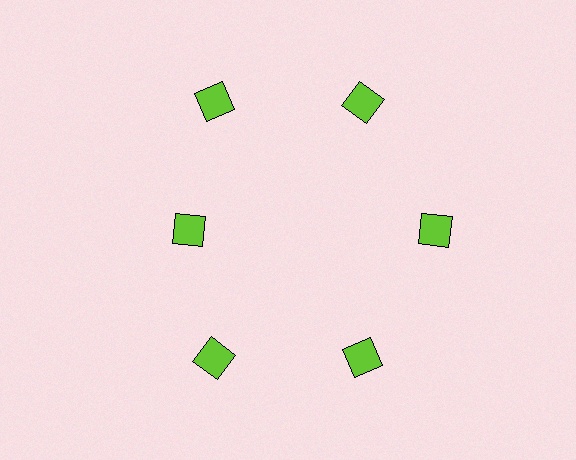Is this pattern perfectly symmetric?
No. The 6 lime squares are arranged in a ring, but one element near the 9 o'clock position is pulled inward toward the center, breaking the 6-fold rotational symmetry.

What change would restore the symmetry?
The symmetry would be restored by moving it outward, back onto the ring so that all 6 squares sit at equal angles and equal distance from the center.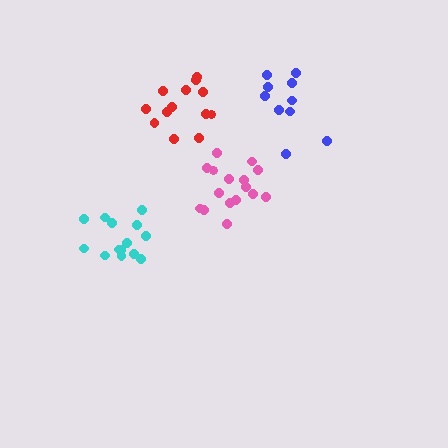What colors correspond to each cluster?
The clusters are colored: red, cyan, pink, blue.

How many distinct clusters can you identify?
There are 4 distinct clusters.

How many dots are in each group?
Group 1: 13 dots, Group 2: 14 dots, Group 3: 16 dots, Group 4: 10 dots (53 total).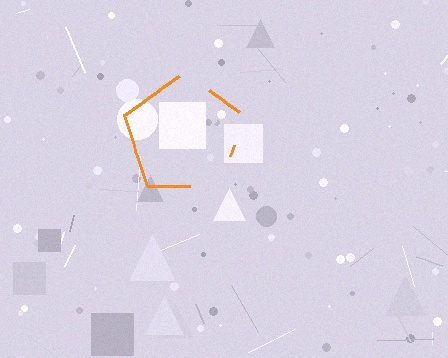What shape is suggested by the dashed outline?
The dashed outline suggests a pentagon.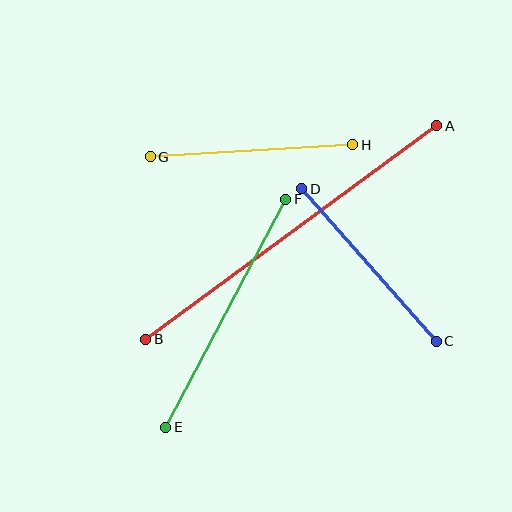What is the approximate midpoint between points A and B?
The midpoint is at approximately (291, 233) pixels.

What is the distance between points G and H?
The distance is approximately 203 pixels.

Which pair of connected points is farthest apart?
Points A and B are farthest apart.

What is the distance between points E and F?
The distance is approximately 258 pixels.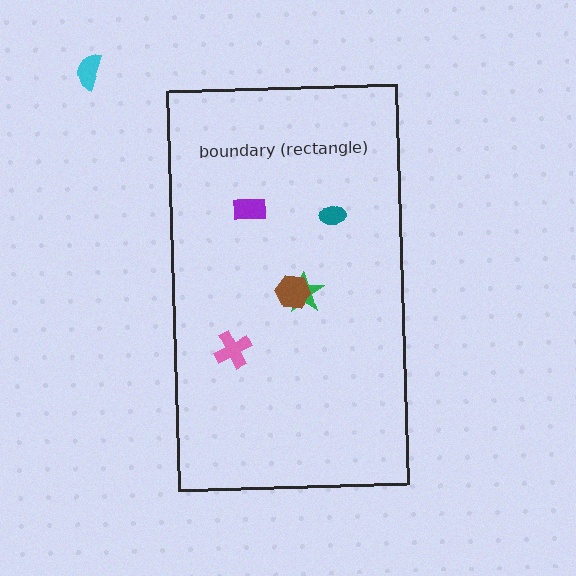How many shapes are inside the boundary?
5 inside, 1 outside.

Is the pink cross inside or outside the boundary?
Inside.